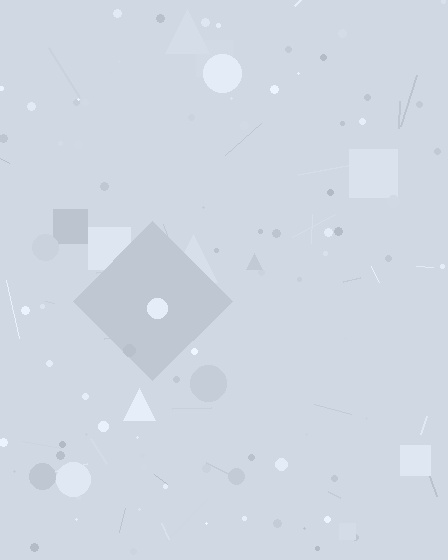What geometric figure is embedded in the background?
A diamond is embedded in the background.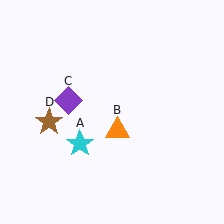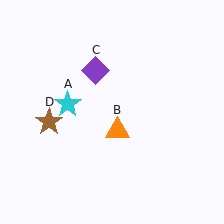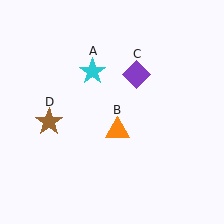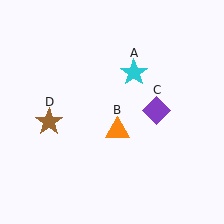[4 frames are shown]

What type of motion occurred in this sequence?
The cyan star (object A), purple diamond (object C) rotated clockwise around the center of the scene.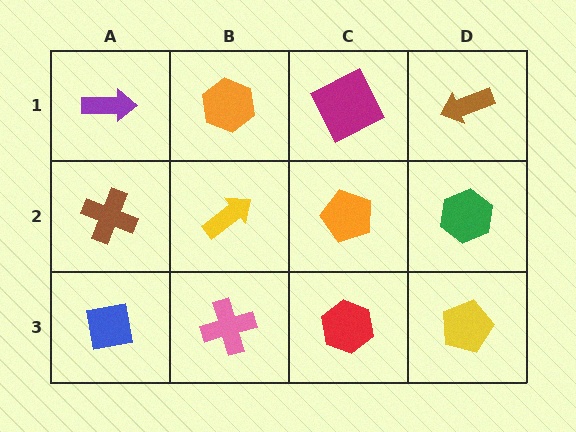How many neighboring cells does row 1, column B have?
3.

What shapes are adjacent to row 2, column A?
A purple arrow (row 1, column A), a blue square (row 3, column A), a yellow arrow (row 2, column B).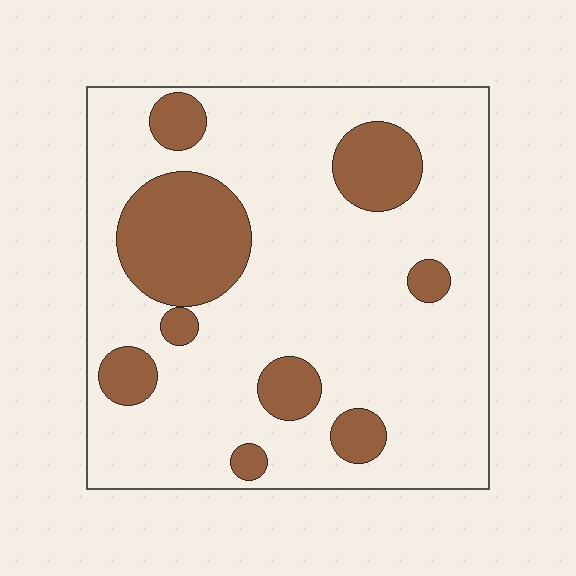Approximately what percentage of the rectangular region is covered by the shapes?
Approximately 20%.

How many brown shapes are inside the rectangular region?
9.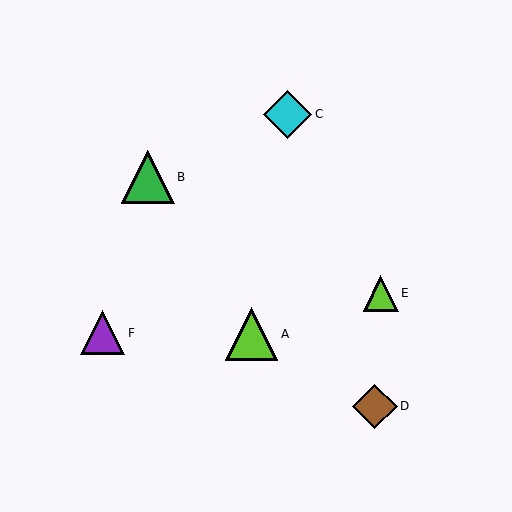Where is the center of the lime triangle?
The center of the lime triangle is at (381, 293).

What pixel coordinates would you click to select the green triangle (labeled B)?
Click at (148, 177) to select the green triangle B.